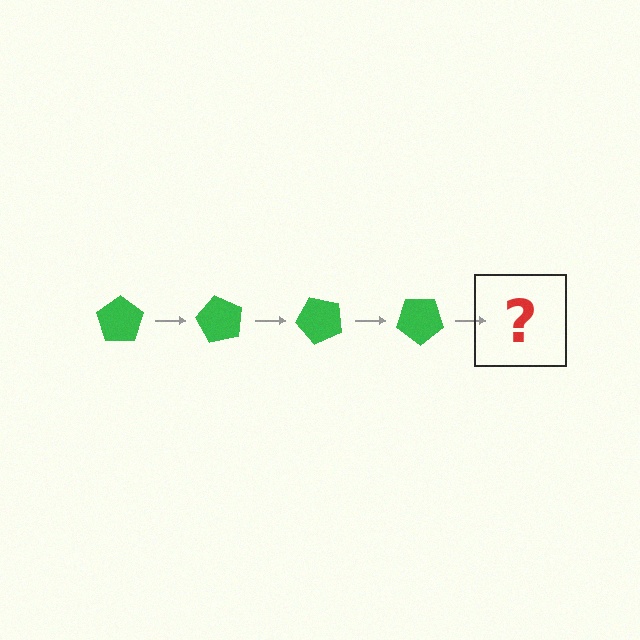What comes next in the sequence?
The next element should be a green pentagon rotated 240 degrees.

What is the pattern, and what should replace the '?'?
The pattern is that the pentagon rotates 60 degrees each step. The '?' should be a green pentagon rotated 240 degrees.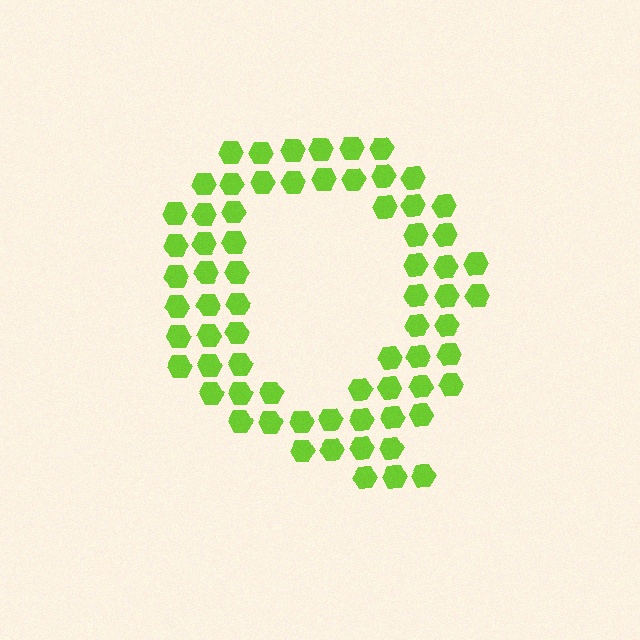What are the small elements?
The small elements are hexagons.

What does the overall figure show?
The overall figure shows the letter Q.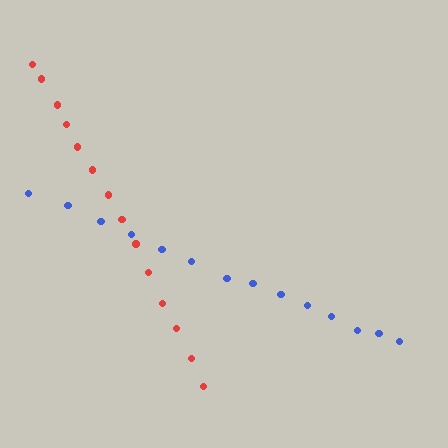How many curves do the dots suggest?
There are 2 distinct paths.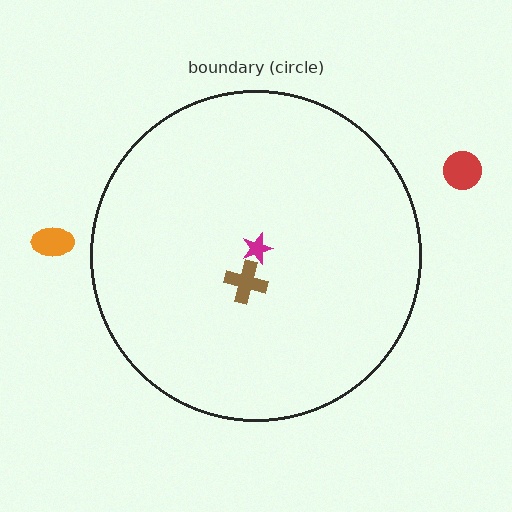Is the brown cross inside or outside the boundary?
Inside.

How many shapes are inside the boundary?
2 inside, 2 outside.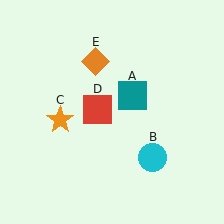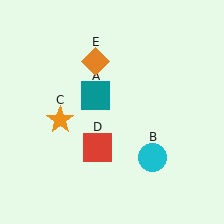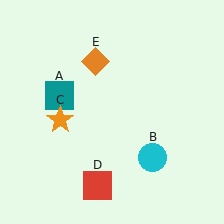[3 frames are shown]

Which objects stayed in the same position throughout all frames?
Cyan circle (object B) and orange star (object C) and orange diamond (object E) remained stationary.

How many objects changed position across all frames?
2 objects changed position: teal square (object A), red square (object D).